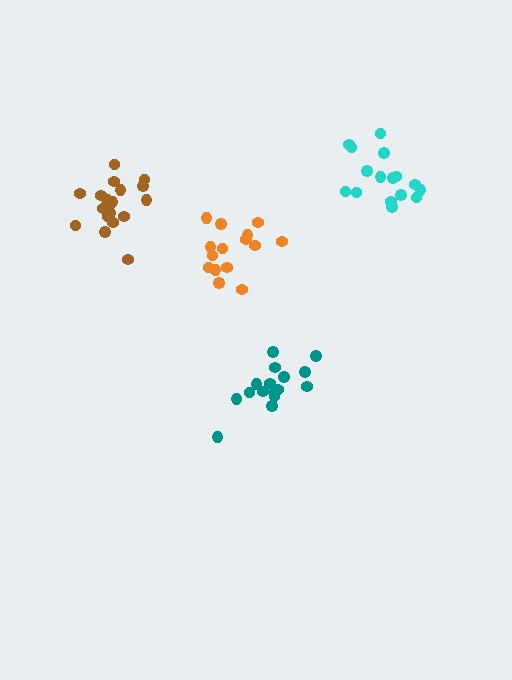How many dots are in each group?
Group 1: 19 dots, Group 2: 15 dots, Group 3: 16 dots, Group 4: 16 dots (66 total).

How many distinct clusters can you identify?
There are 4 distinct clusters.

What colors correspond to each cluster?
The clusters are colored: brown, orange, teal, cyan.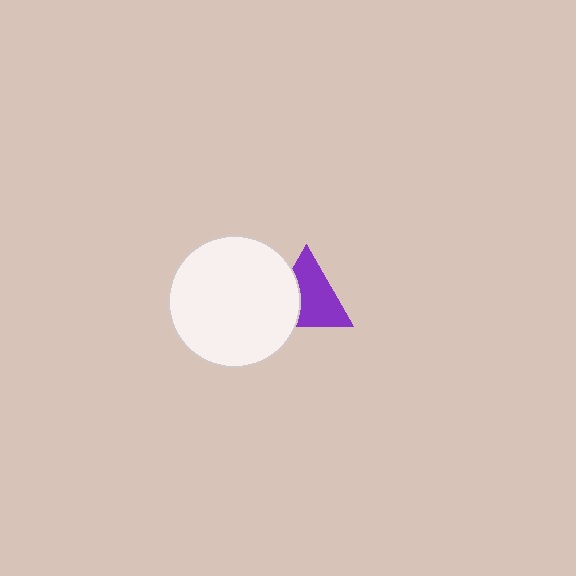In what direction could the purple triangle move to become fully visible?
The purple triangle could move right. That would shift it out from behind the white circle entirely.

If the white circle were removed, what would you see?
You would see the complete purple triangle.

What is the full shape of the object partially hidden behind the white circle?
The partially hidden object is a purple triangle.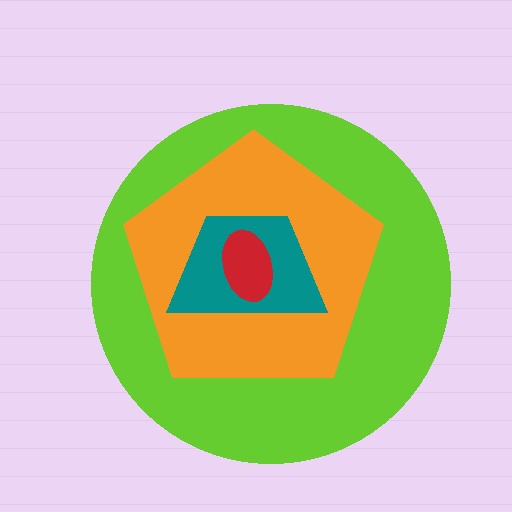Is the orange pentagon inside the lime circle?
Yes.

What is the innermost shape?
The red ellipse.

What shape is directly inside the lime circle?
The orange pentagon.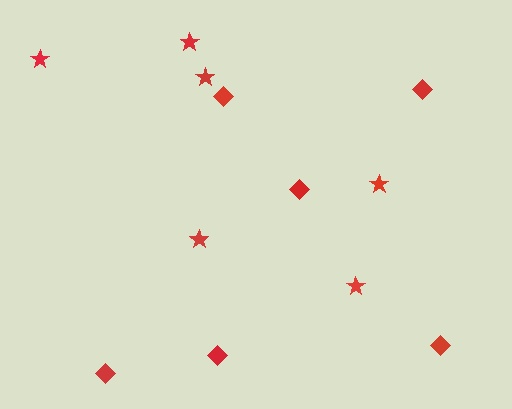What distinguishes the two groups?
There are 2 groups: one group of stars (6) and one group of diamonds (6).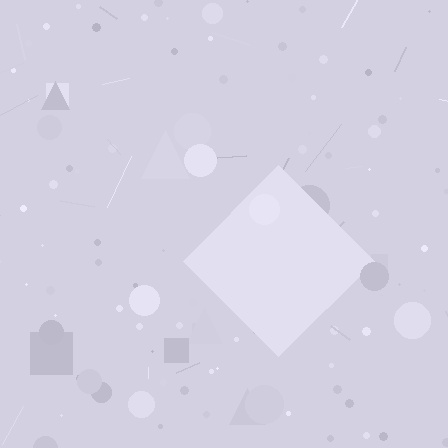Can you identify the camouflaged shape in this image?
The camouflaged shape is a diamond.